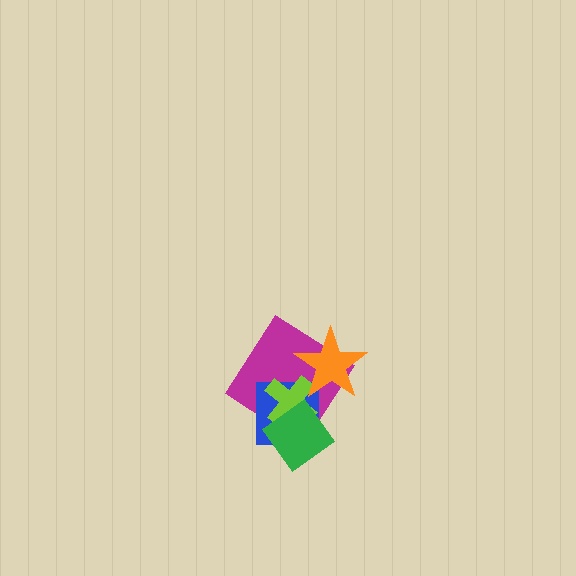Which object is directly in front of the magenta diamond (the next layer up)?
The blue square is directly in front of the magenta diamond.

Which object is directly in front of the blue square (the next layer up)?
The lime cross is directly in front of the blue square.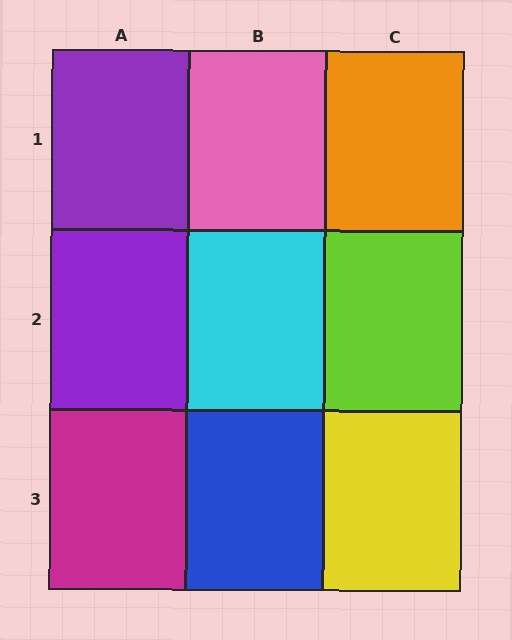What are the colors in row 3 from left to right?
Magenta, blue, yellow.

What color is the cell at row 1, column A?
Purple.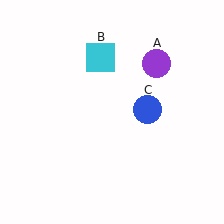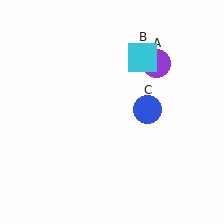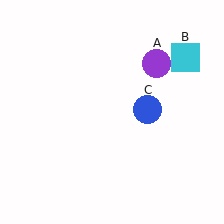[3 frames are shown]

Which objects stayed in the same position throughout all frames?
Purple circle (object A) and blue circle (object C) remained stationary.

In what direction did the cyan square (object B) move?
The cyan square (object B) moved right.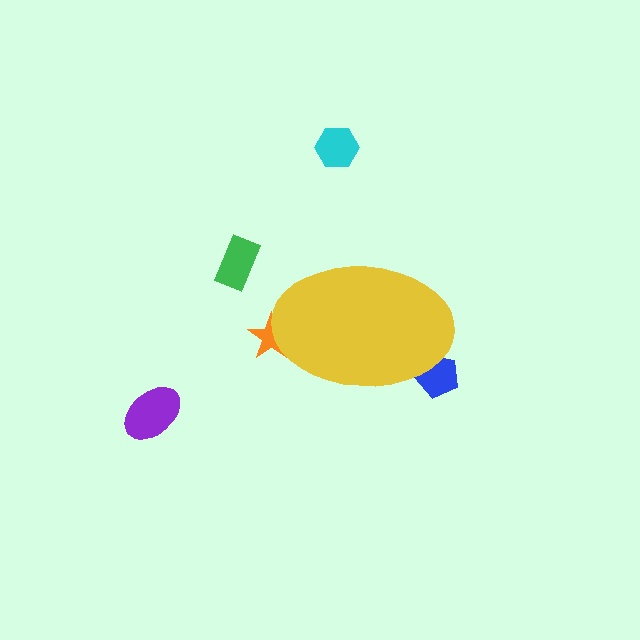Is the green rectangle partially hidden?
No, the green rectangle is fully visible.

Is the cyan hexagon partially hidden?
No, the cyan hexagon is fully visible.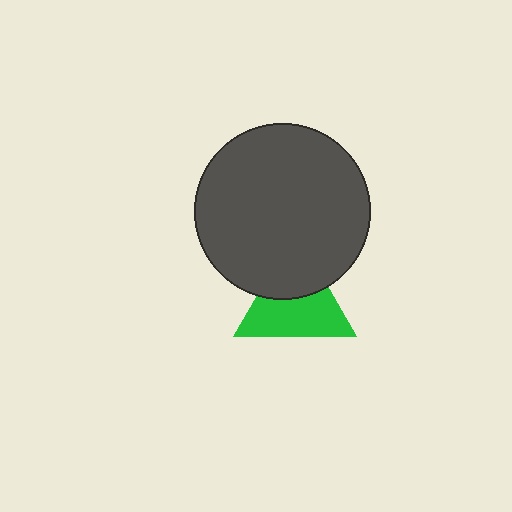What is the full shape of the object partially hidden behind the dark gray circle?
The partially hidden object is a green triangle.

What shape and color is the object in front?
The object in front is a dark gray circle.